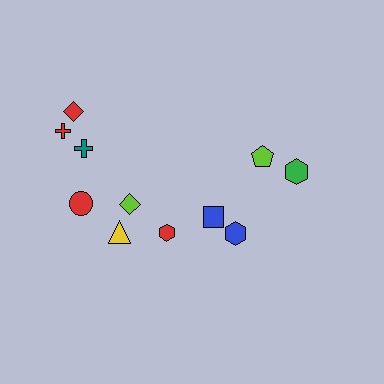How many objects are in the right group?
There are 4 objects.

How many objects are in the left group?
There are 7 objects.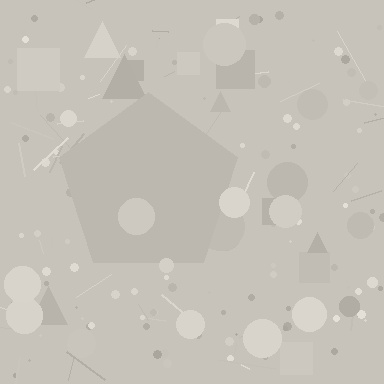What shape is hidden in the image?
A pentagon is hidden in the image.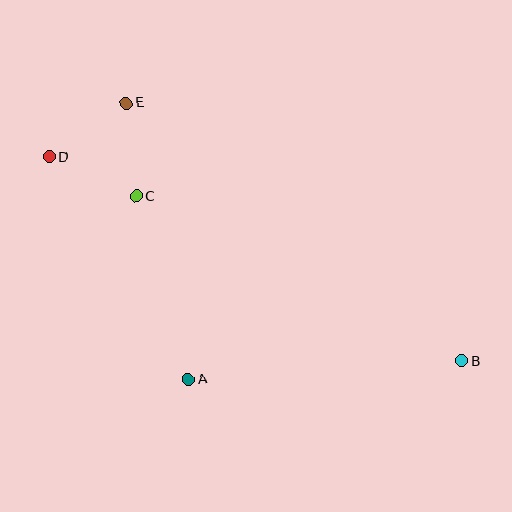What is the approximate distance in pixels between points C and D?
The distance between C and D is approximately 96 pixels.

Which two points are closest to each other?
Points D and E are closest to each other.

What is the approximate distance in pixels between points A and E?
The distance between A and E is approximately 283 pixels.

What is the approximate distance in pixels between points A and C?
The distance between A and C is approximately 190 pixels.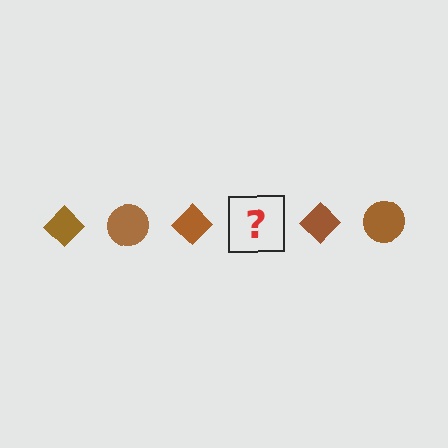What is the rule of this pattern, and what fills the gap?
The rule is that the pattern cycles through diamond, circle shapes in brown. The gap should be filled with a brown circle.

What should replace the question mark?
The question mark should be replaced with a brown circle.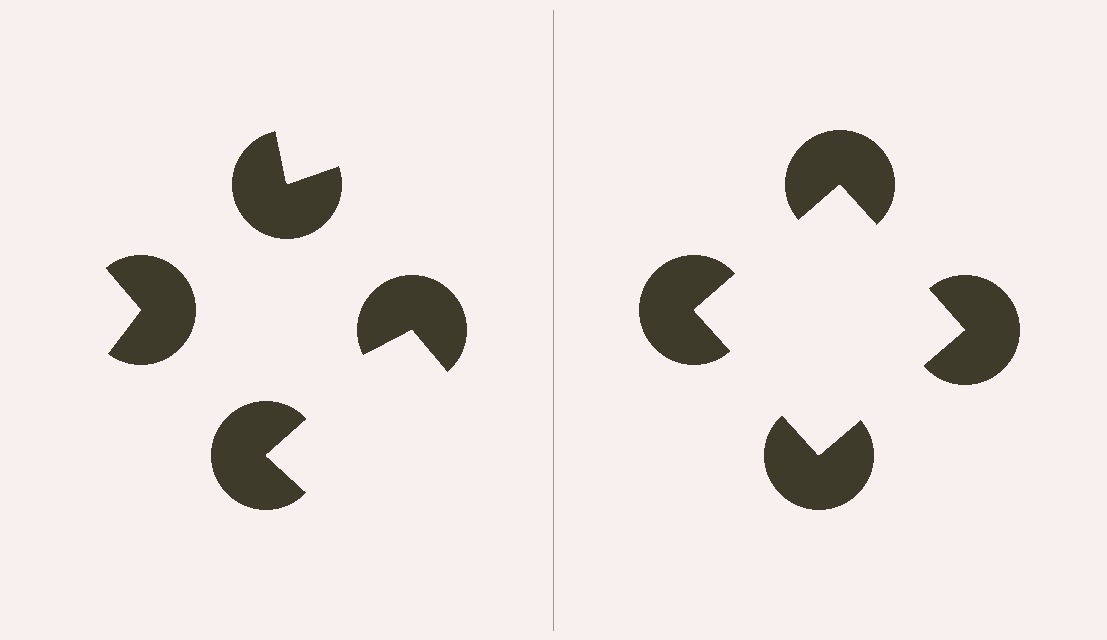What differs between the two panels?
The pac-man discs are positioned identically on both sides; only the wedge orientations differ. On the right they align to a square; on the left they are misaligned.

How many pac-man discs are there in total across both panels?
8 — 4 on each side.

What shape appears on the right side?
An illusory square.